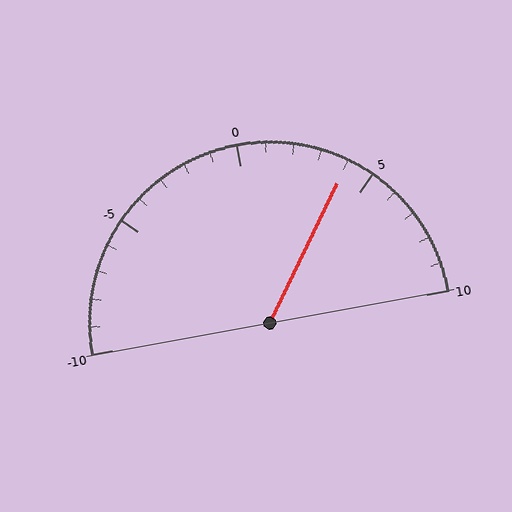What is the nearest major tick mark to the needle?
The nearest major tick mark is 5.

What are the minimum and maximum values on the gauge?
The gauge ranges from -10 to 10.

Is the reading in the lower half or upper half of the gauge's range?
The reading is in the upper half of the range (-10 to 10).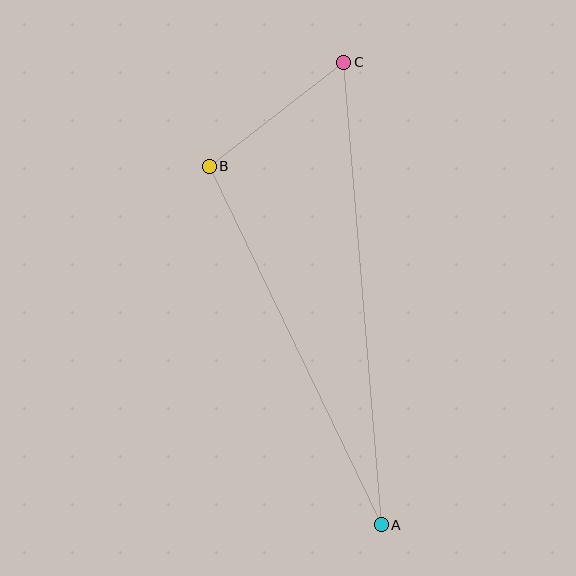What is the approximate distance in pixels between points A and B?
The distance between A and B is approximately 398 pixels.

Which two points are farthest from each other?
Points A and C are farthest from each other.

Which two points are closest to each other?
Points B and C are closest to each other.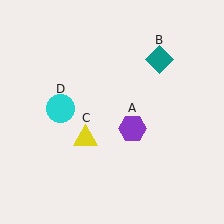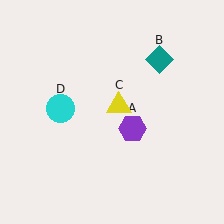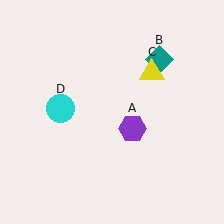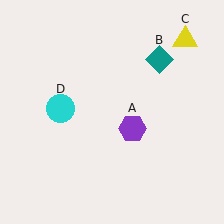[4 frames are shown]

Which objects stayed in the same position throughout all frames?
Purple hexagon (object A) and teal diamond (object B) and cyan circle (object D) remained stationary.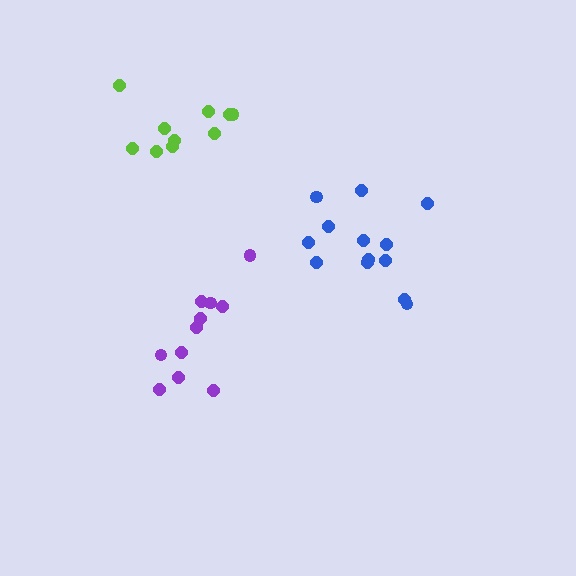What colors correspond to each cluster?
The clusters are colored: blue, purple, lime.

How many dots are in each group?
Group 1: 13 dots, Group 2: 11 dots, Group 3: 10 dots (34 total).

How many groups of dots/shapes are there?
There are 3 groups.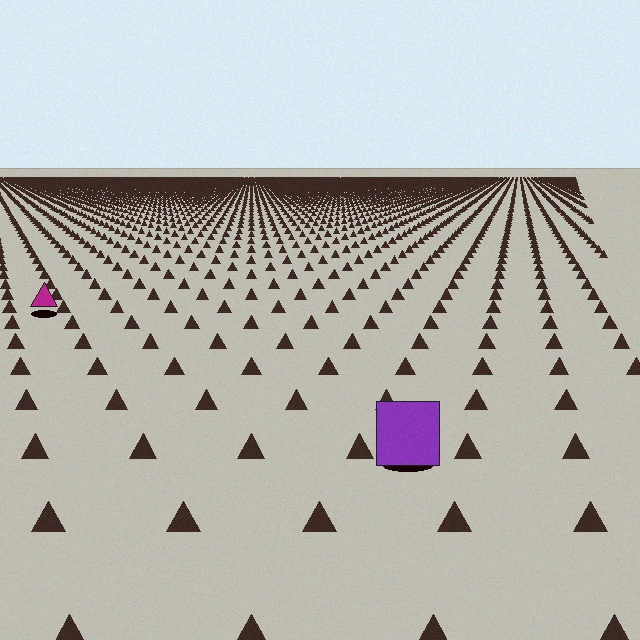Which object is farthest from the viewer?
The magenta triangle is farthest from the viewer. It appears smaller and the ground texture around it is denser.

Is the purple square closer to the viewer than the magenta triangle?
Yes. The purple square is closer — you can tell from the texture gradient: the ground texture is coarser near it.